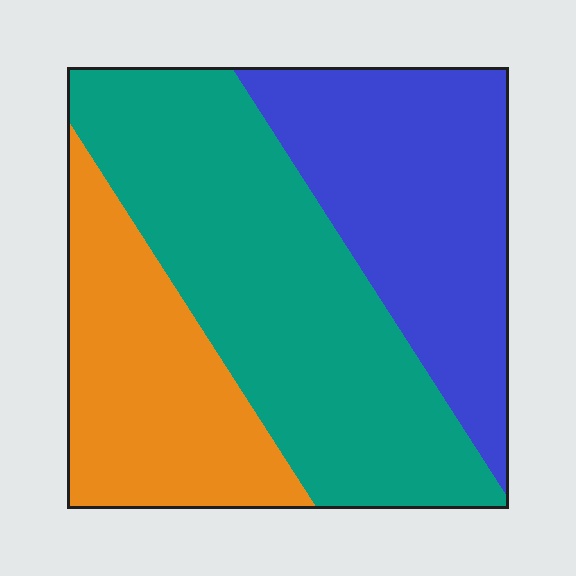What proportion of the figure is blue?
Blue covers 31% of the figure.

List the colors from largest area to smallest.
From largest to smallest: teal, blue, orange.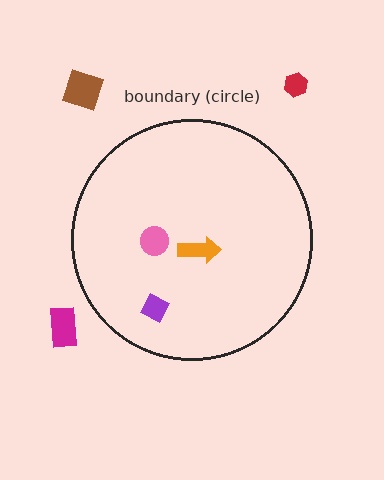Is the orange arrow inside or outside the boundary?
Inside.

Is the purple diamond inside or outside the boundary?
Inside.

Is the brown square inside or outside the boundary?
Outside.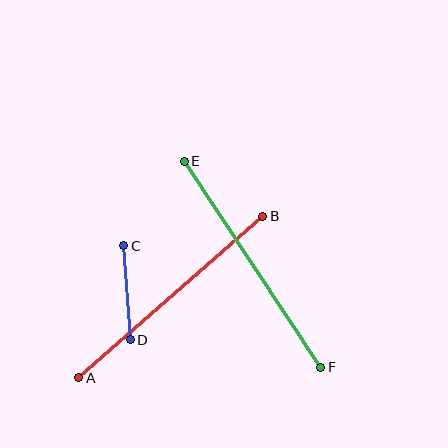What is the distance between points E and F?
The distance is approximately 247 pixels.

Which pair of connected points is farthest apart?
Points E and F are farthest apart.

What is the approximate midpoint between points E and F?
The midpoint is at approximately (253, 264) pixels.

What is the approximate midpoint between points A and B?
The midpoint is at approximately (171, 297) pixels.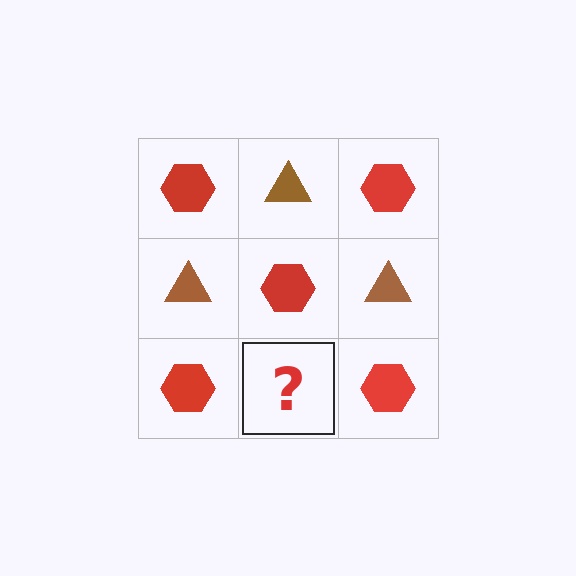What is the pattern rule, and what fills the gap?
The rule is that it alternates red hexagon and brown triangle in a checkerboard pattern. The gap should be filled with a brown triangle.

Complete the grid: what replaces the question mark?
The question mark should be replaced with a brown triangle.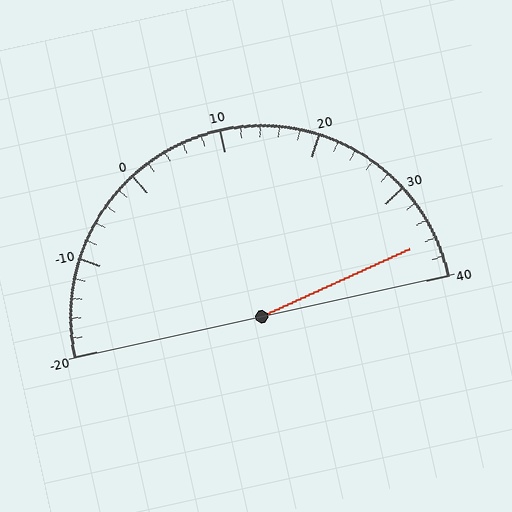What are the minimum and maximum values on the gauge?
The gauge ranges from -20 to 40.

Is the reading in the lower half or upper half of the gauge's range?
The reading is in the upper half of the range (-20 to 40).